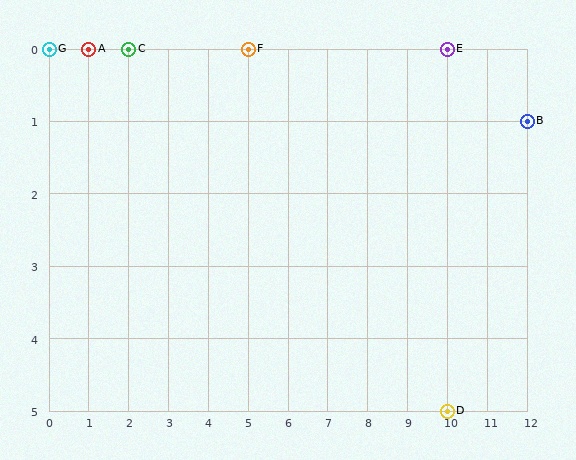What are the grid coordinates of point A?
Point A is at grid coordinates (1, 0).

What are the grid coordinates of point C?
Point C is at grid coordinates (2, 0).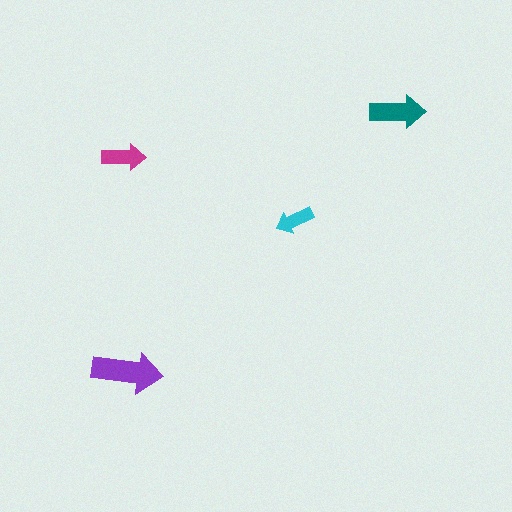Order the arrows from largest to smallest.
the purple one, the teal one, the magenta one, the cyan one.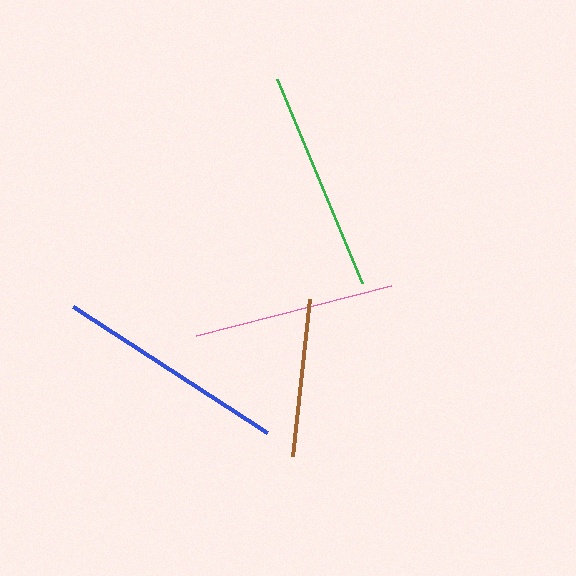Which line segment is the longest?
The blue line is the longest at approximately 232 pixels.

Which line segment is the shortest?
The brown line is the shortest at approximately 158 pixels.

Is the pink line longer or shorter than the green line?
The green line is longer than the pink line.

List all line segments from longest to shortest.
From longest to shortest: blue, green, pink, brown.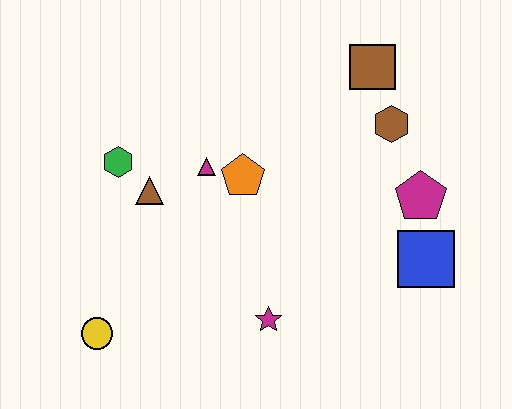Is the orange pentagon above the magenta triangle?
No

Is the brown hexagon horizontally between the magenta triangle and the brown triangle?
No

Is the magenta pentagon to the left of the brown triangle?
No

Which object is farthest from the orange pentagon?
The yellow circle is farthest from the orange pentagon.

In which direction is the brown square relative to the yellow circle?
The brown square is to the right of the yellow circle.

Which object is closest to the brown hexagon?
The brown square is closest to the brown hexagon.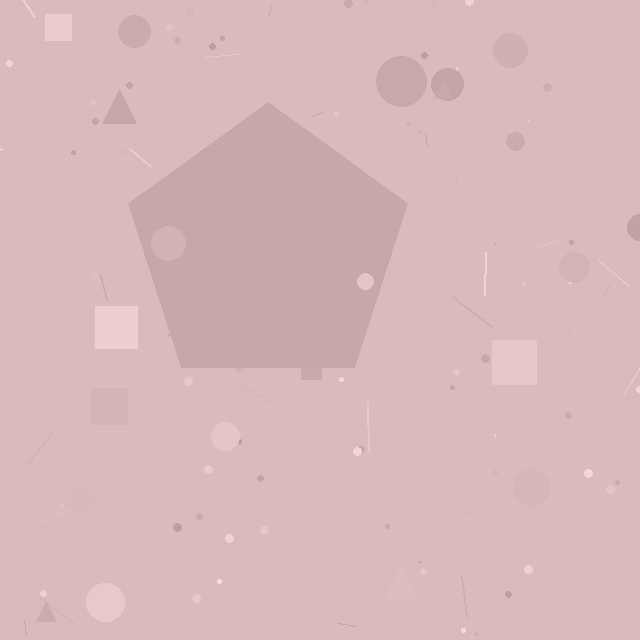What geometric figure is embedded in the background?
A pentagon is embedded in the background.